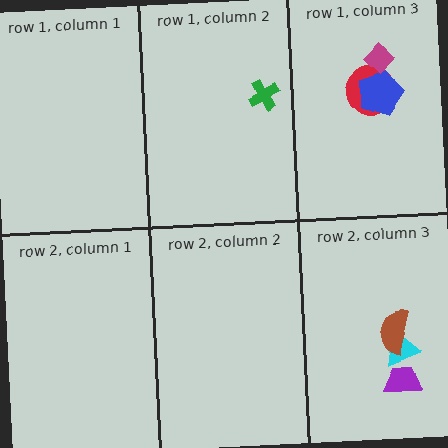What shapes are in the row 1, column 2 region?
The green cross.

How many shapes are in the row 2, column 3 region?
3.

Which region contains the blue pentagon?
The row 1, column 3 region.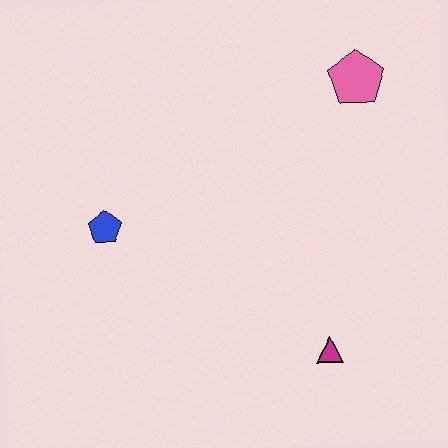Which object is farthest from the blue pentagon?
The pink pentagon is farthest from the blue pentagon.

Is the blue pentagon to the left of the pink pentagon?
Yes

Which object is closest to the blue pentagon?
The magenta triangle is closest to the blue pentagon.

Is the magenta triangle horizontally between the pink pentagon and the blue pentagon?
Yes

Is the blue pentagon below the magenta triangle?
No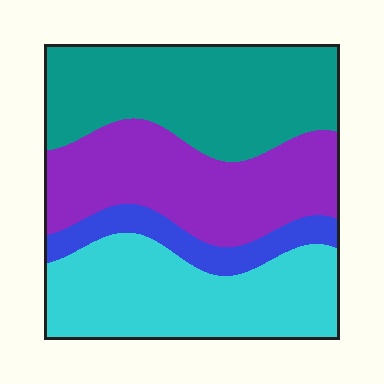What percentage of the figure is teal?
Teal takes up between a sixth and a third of the figure.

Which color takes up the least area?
Blue, at roughly 10%.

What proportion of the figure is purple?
Purple takes up about one quarter (1/4) of the figure.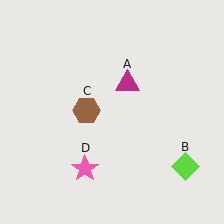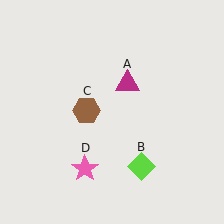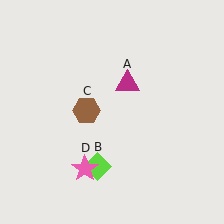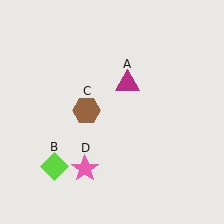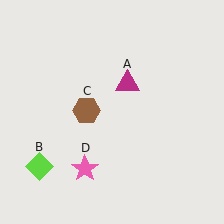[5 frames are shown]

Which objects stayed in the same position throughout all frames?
Magenta triangle (object A) and brown hexagon (object C) and pink star (object D) remained stationary.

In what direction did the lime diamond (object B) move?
The lime diamond (object B) moved left.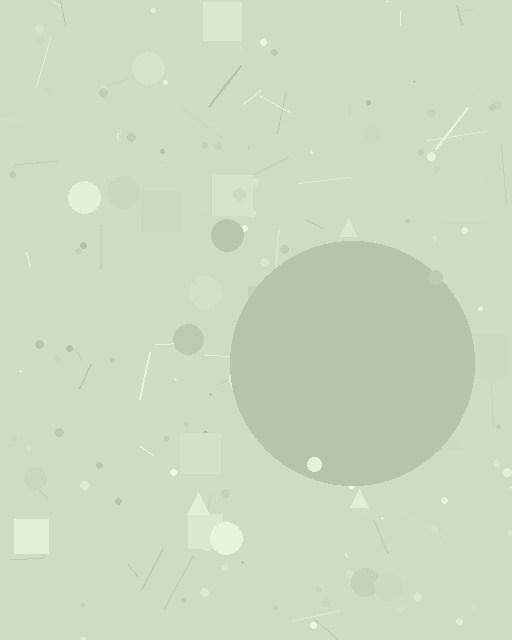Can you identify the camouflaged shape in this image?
The camouflaged shape is a circle.